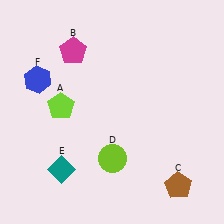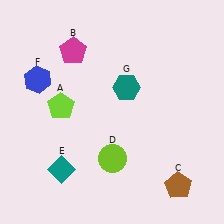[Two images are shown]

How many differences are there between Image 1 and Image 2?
There is 1 difference between the two images.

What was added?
A teal hexagon (G) was added in Image 2.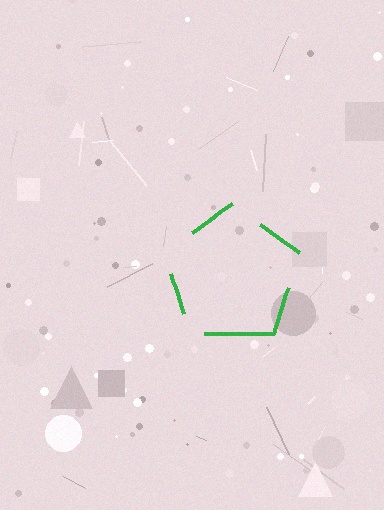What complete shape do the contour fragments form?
The contour fragments form a pentagon.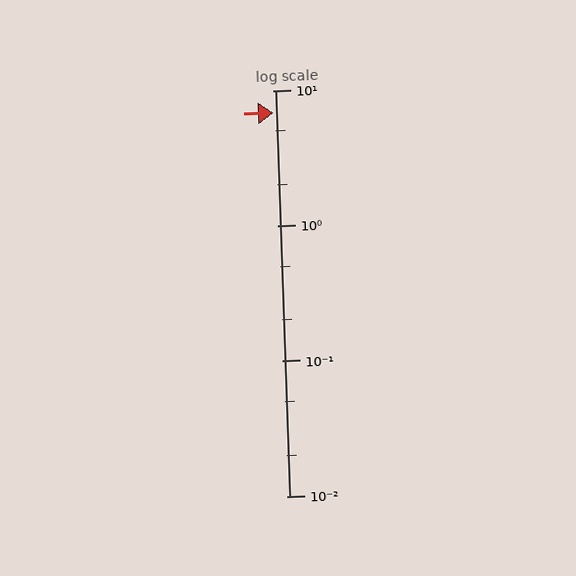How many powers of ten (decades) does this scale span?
The scale spans 3 decades, from 0.01 to 10.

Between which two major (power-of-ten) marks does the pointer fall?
The pointer is between 1 and 10.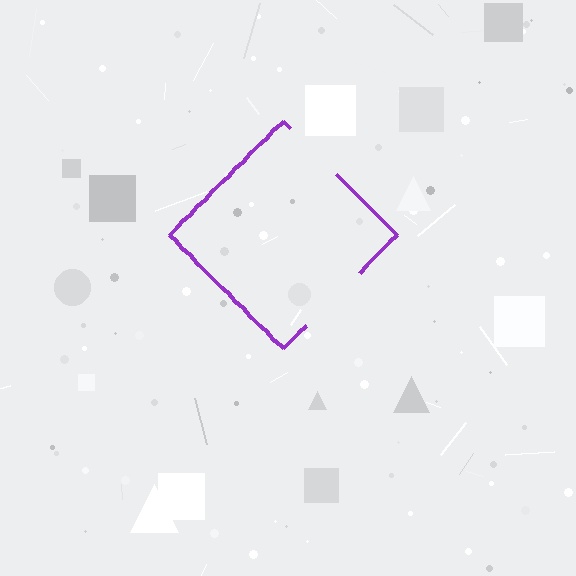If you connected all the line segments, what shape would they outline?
They would outline a diamond.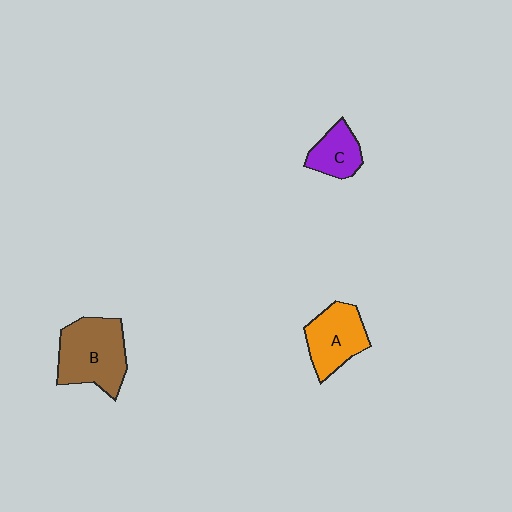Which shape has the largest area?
Shape B (brown).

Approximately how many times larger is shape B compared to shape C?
Approximately 2.0 times.